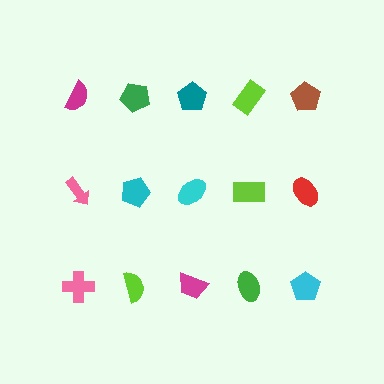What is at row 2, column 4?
A lime rectangle.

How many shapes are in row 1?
5 shapes.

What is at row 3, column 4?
A green ellipse.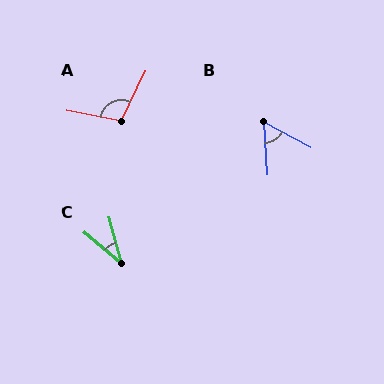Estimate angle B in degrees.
Approximately 58 degrees.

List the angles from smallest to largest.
C (35°), B (58°), A (105°).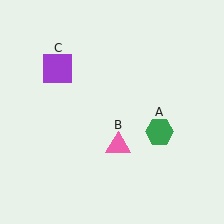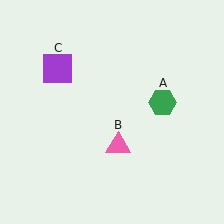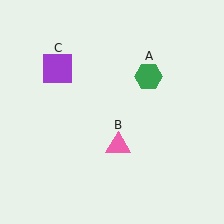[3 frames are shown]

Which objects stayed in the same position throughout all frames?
Pink triangle (object B) and purple square (object C) remained stationary.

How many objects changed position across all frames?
1 object changed position: green hexagon (object A).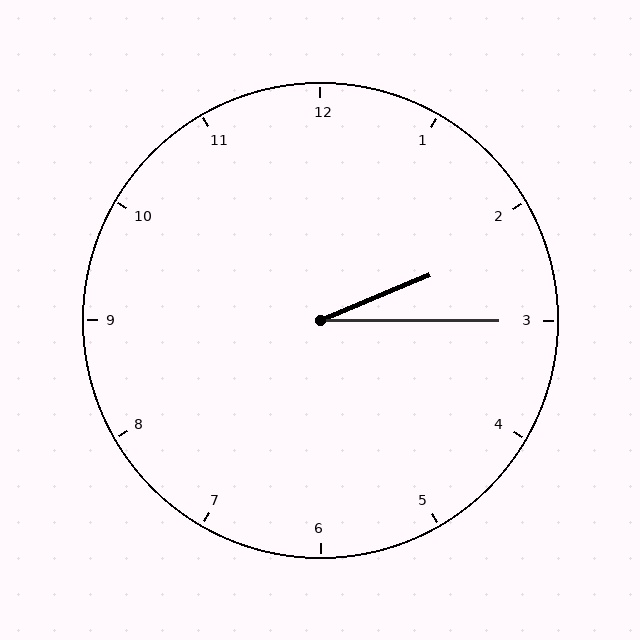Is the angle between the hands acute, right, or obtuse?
It is acute.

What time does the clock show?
2:15.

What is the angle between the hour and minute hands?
Approximately 22 degrees.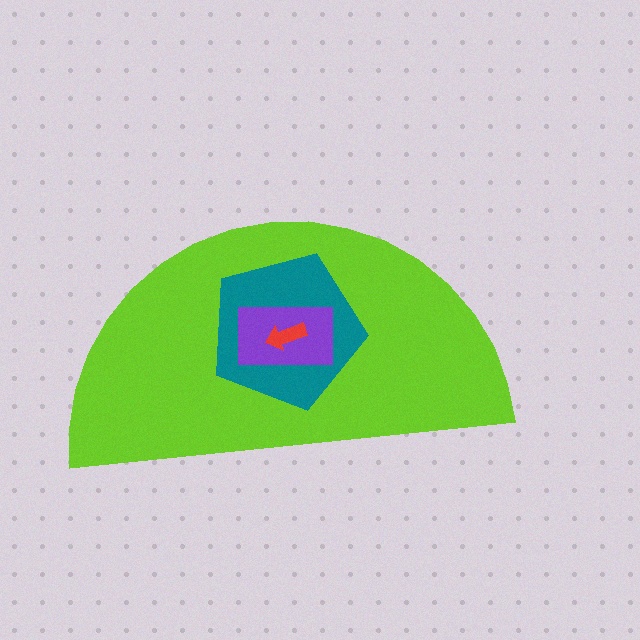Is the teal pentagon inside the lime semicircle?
Yes.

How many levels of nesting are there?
4.